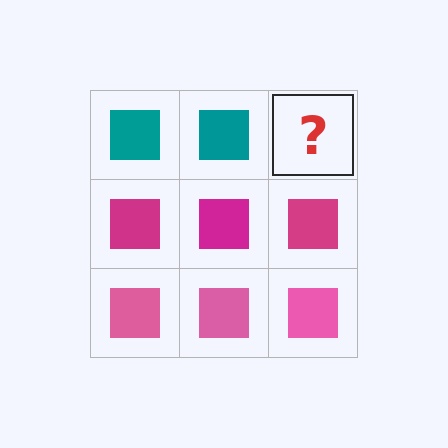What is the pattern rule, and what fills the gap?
The rule is that each row has a consistent color. The gap should be filled with a teal square.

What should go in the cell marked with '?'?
The missing cell should contain a teal square.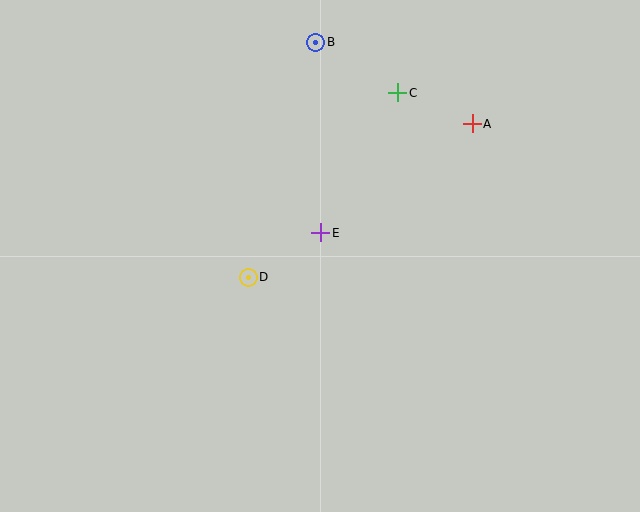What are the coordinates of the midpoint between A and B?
The midpoint between A and B is at (394, 83).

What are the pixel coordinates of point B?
Point B is at (316, 42).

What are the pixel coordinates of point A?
Point A is at (472, 124).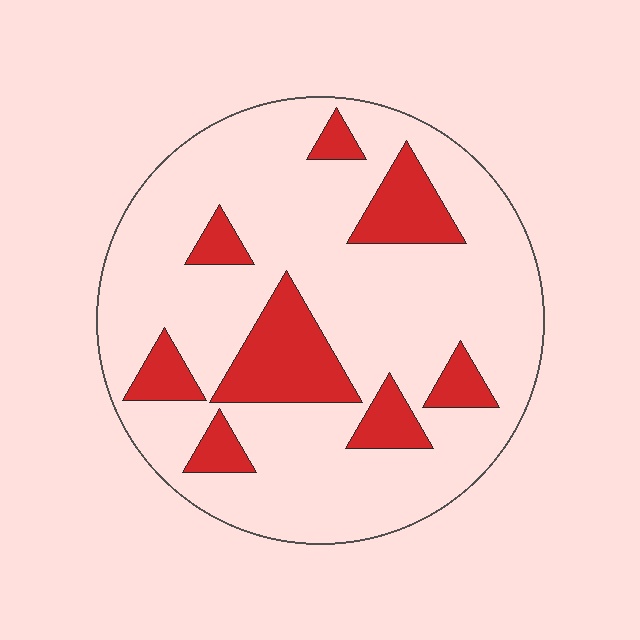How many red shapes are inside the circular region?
8.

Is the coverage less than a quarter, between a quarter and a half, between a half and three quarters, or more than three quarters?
Less than a quarter.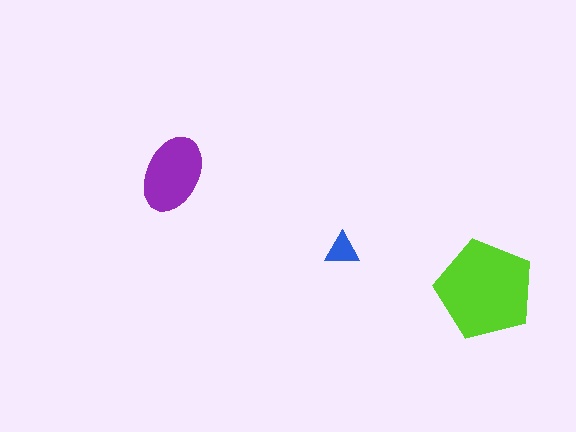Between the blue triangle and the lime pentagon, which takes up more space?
The lime pentagon.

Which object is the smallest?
The blue triangle.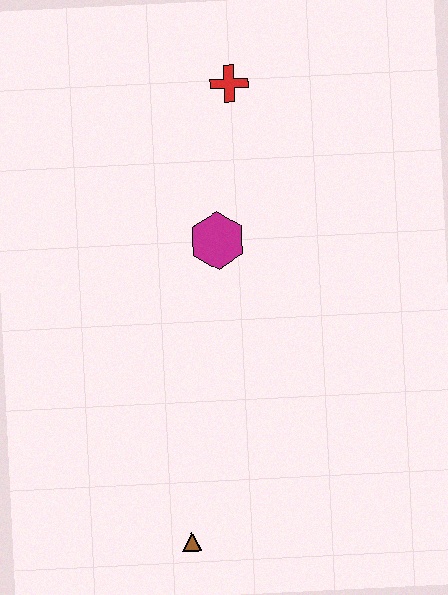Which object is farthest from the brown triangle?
The red cross is farthest from the brown triangle.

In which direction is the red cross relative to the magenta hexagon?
The red cross is above the magenta hexagon.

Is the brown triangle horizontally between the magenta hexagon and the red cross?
No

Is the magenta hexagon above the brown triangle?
Yes